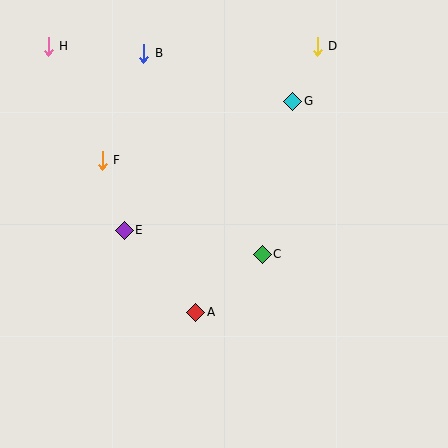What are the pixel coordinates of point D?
Point D is at (317, 46).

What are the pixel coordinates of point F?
Point F is at (102, 160).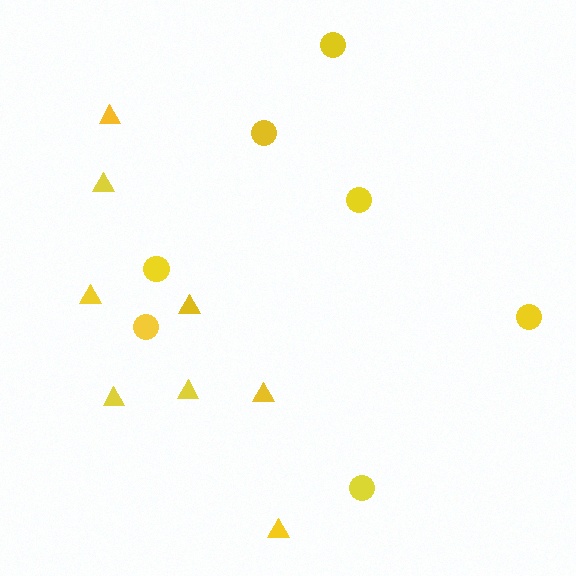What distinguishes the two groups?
There are 2 groups: one group of circles (7) and one group of triangles (8).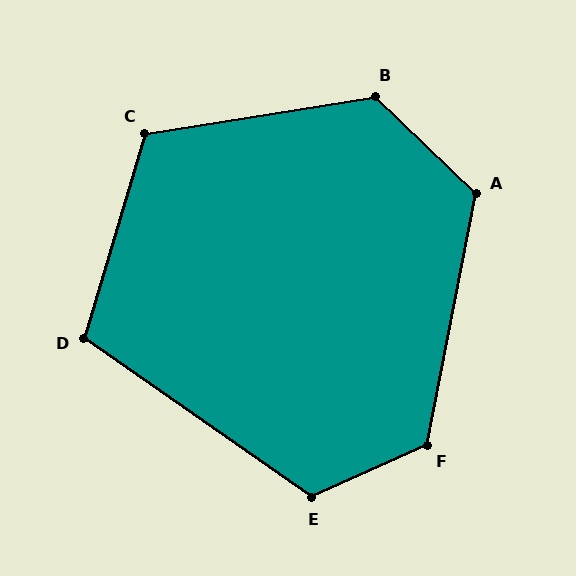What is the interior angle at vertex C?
Approximately 116 degrees (obtuse).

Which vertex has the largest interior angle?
B, at approximately 127 degrees.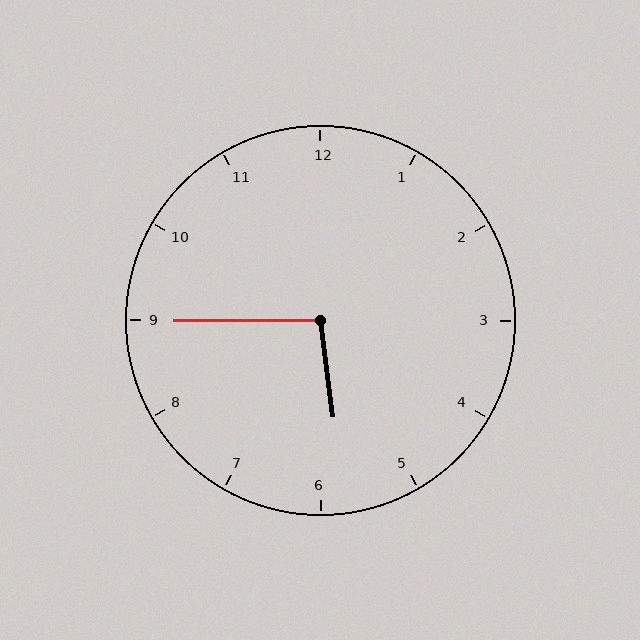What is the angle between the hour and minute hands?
Approximately 98 degrees.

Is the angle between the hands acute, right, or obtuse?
It is obtuse.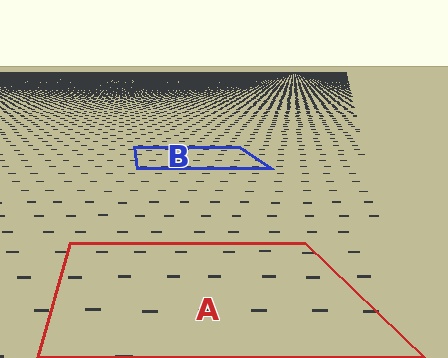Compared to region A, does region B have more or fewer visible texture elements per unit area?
Region B has more texture elements per unit area — they are packed more densely because it is farther away.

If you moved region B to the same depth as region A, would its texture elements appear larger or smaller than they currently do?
They would appear larger. At a closer depth, the same texture elements are projected at a bigger on-screen size.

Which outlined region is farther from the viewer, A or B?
Region B is farther from the viewer — the texture elements inside it appear smaller and more densely packed.